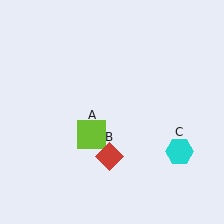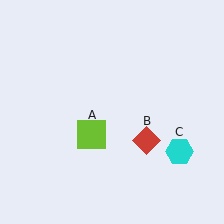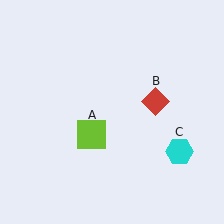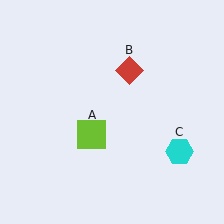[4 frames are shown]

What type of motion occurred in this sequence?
The red diamond (object B) rotated counterclockwise around the center of the scene.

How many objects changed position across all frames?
1 object changed position: red diamond (object B).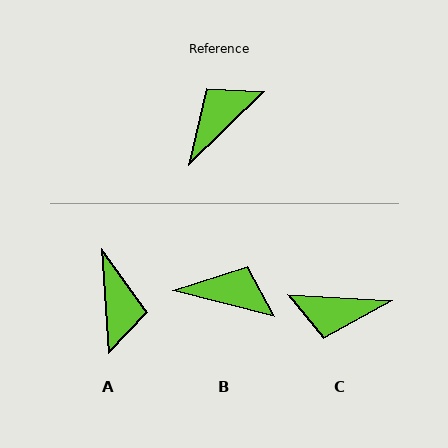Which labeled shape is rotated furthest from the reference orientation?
C, about 132 degrees away.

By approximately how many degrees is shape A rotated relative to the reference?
Approximately 130 degrees clockwise.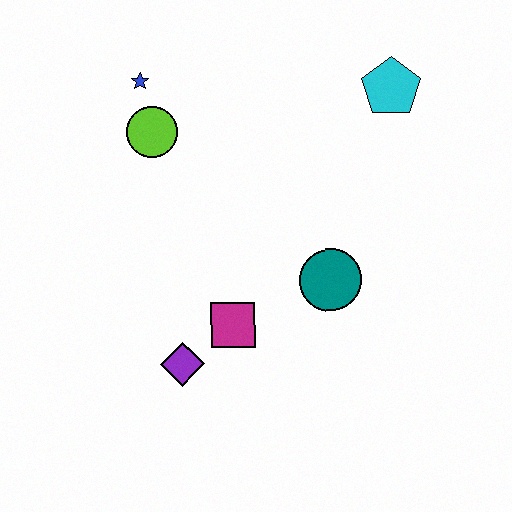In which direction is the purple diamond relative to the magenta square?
The purple diamond is to the left of the magenta square.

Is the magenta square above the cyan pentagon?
No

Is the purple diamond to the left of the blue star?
No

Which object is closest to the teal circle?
The magenta square is closest to the teal circle.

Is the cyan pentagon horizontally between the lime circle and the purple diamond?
No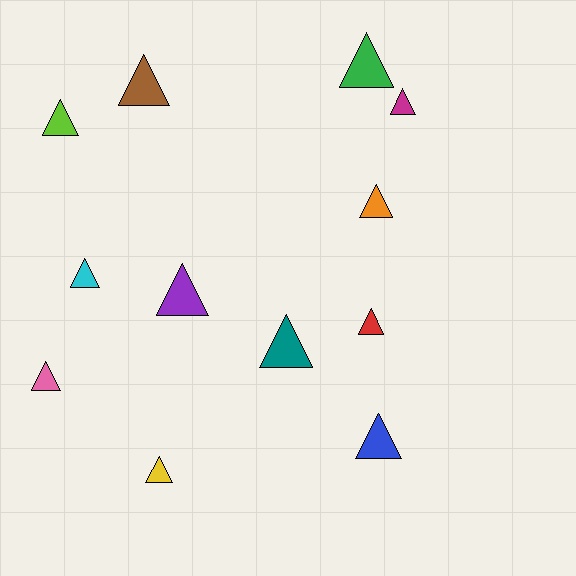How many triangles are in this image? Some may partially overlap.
There are 12 triangles.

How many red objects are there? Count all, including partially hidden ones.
There is 1 red object.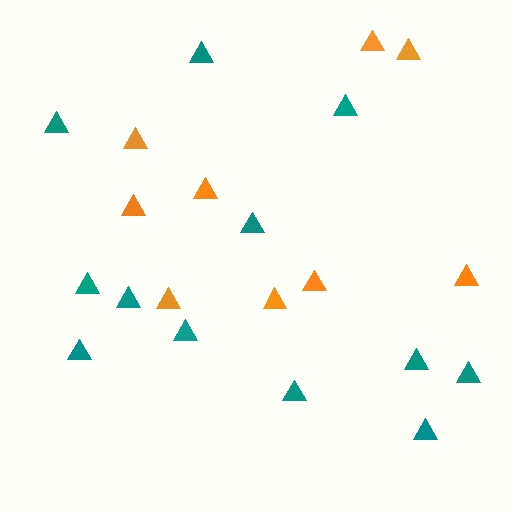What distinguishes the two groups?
There are 2 groups: one group of teal triangles (12) and one group of orange triangles (9).